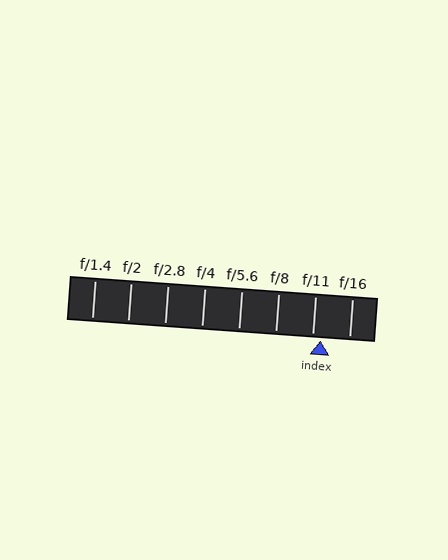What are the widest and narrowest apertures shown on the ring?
The widest aperture shown is f/1.4 and the narrowest is f/16.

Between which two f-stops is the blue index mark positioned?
The index mark is between f/11 and f/16.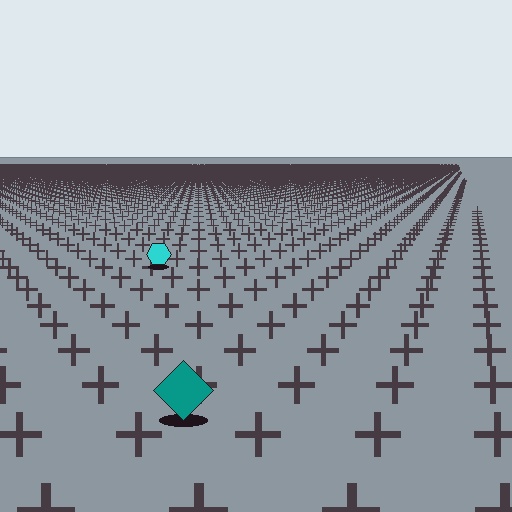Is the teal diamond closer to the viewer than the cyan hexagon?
Yes. The teal diamond is closer — you can tell from the texture gradient: the ground texture is coarser near it.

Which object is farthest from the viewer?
The cyan hexagon is farthest from the viewer. It appears smaller and the ground texture around it is denser.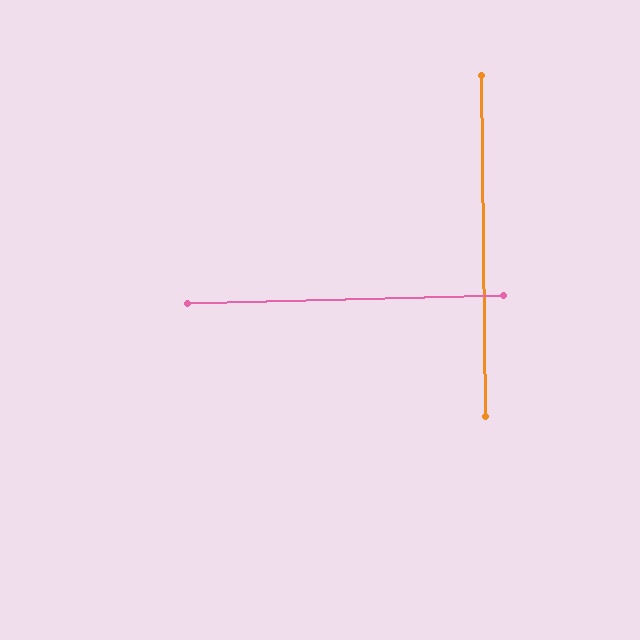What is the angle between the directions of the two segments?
Approximately 89 degrees.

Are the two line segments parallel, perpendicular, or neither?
Perpendicular — they meet at approximately 89°.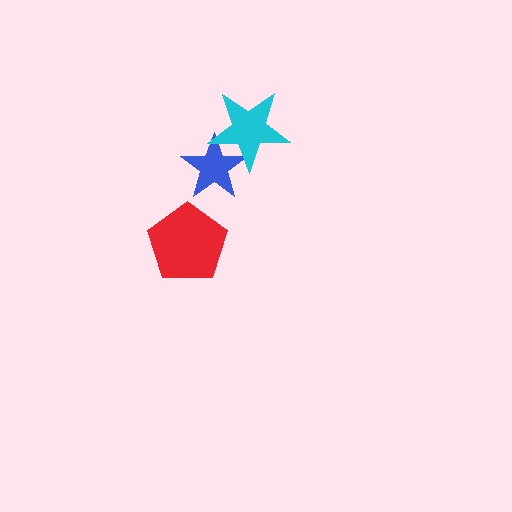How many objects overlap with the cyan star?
1 object overlaps with the cyan star.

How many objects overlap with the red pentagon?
0 objects overlap with the red pentagon.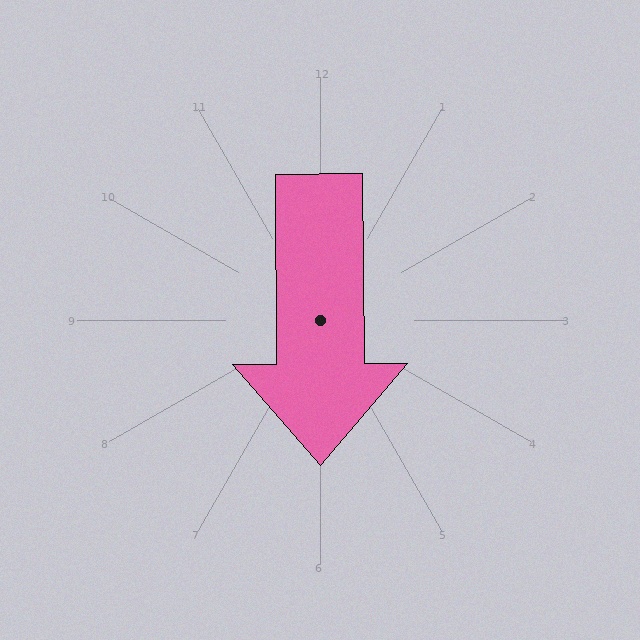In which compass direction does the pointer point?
South.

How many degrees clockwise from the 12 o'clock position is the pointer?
Approximately 180 degrees.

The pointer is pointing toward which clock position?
Roughly 6 o'clock.